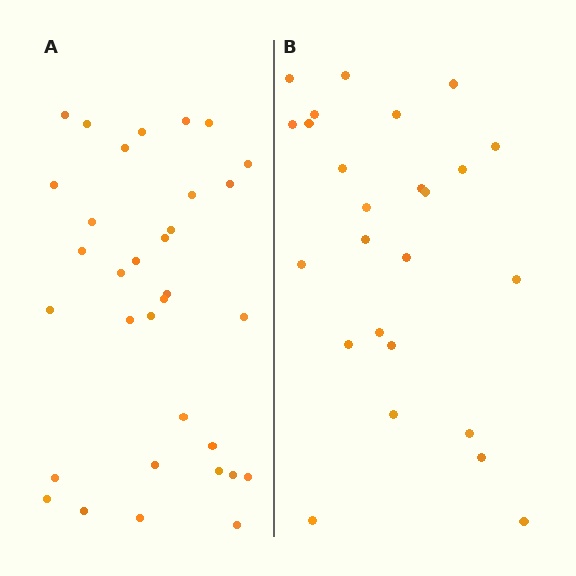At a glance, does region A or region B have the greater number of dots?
Region A (the left region) has more dots.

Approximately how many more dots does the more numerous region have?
Region A has roughly 8 or so more dots than region B.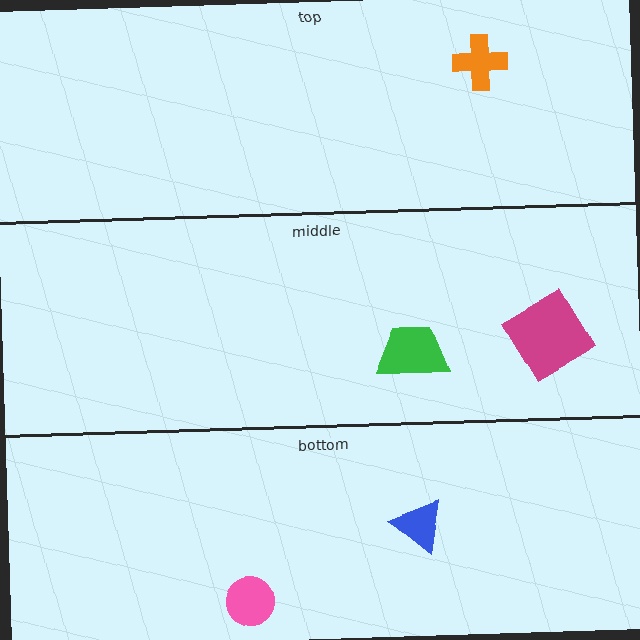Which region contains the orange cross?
The top region.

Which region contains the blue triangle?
The bottom region.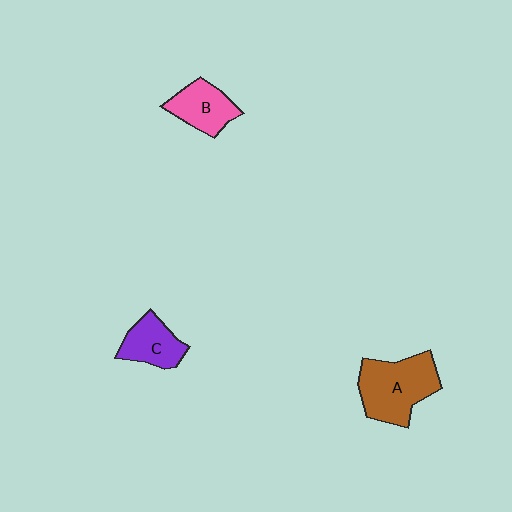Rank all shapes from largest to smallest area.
From largest to smallest: A (brown), B (pink), C (purple).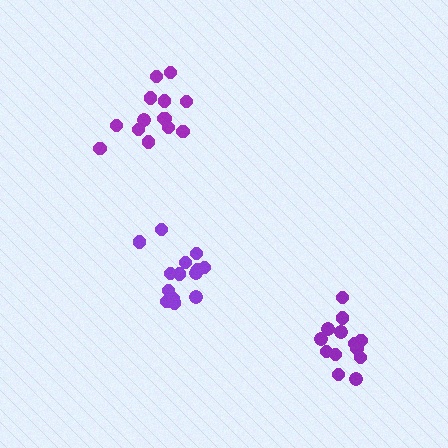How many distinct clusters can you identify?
There are 3 distinct clusters.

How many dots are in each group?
Group 1: 14 dots, Group 2: 13 dots, Group 3: 14 dots (41 total).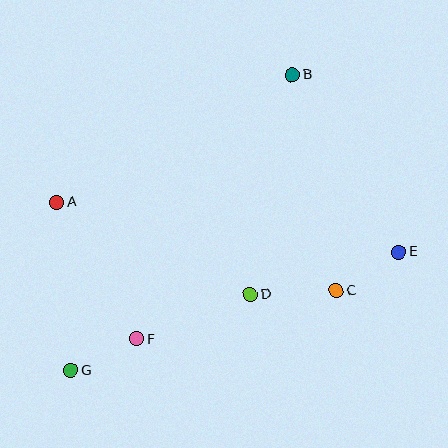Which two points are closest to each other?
Points F and G are closest to each other.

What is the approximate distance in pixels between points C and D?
The distance between C and D is approximately 86 pixels.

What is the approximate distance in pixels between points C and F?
The distance between C and F is approximately 205 pixels.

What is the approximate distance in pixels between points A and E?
The distance between A and E is approximately 346 pixels.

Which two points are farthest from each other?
Points B and G are farthest from each other.